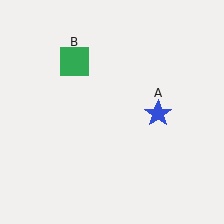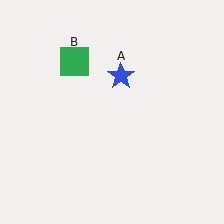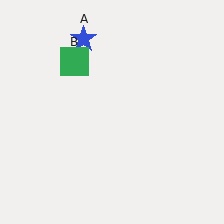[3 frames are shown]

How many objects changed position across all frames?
1 object changed position: blue star (object A).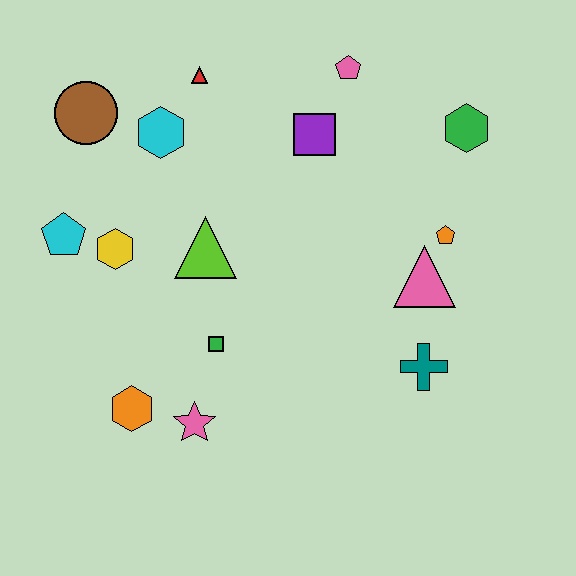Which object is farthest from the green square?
The green hexagon is farthest from the green square.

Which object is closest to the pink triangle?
The orange pentagon is closest to the pink triangle.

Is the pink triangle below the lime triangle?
Yes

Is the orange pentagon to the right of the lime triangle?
Yes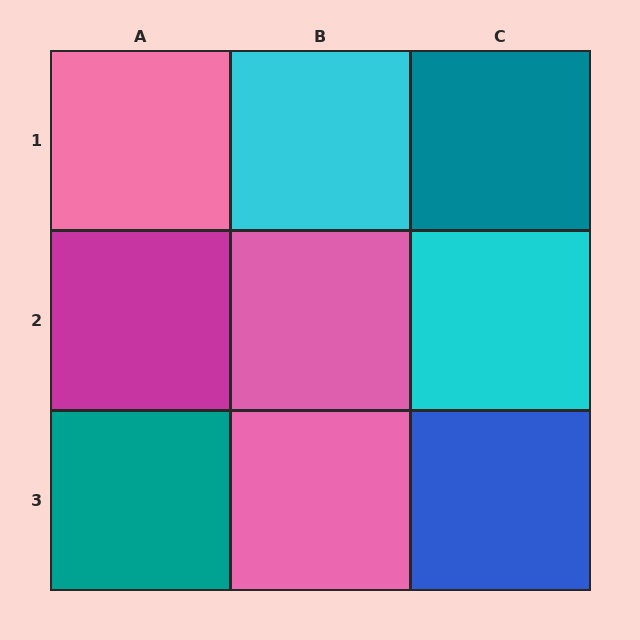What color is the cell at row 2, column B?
Pink.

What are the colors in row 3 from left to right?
Teal, pink, blue.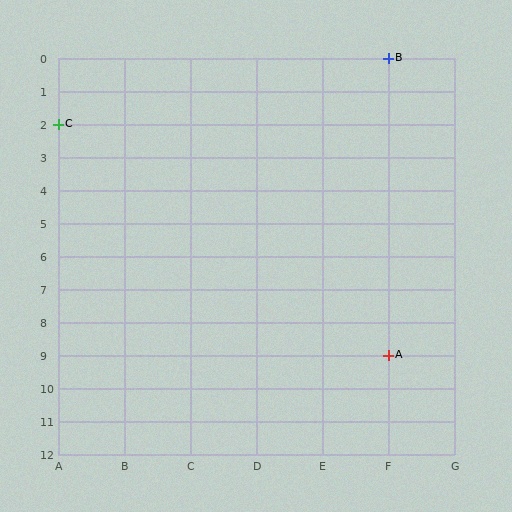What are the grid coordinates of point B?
Point B is at grid coordinates (F, 0).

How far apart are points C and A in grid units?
Points C and A are 5 columns and 7 rows apart (about 8.6 grid units diagonally).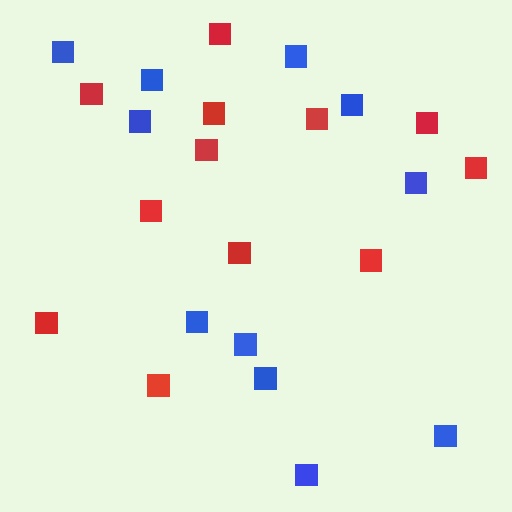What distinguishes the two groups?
There are 2 groups: one group of blue squares (11) and one group of red squares (12).